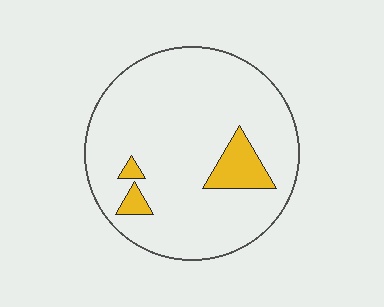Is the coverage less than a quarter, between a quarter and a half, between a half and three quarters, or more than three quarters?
Less than a quarter.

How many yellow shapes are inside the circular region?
3.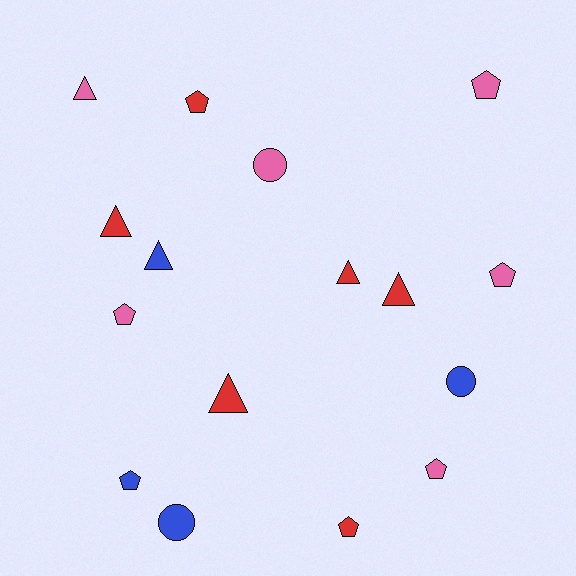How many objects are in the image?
There are 16 objects.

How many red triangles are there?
There are 4 red triangles.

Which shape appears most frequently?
Pentagon, with 7 objects.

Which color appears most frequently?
Red, with 6 objects.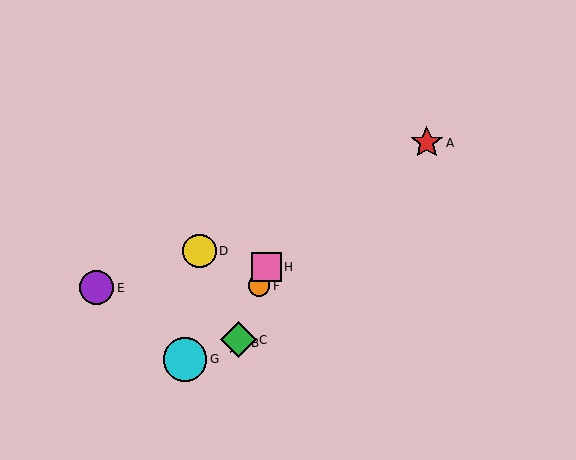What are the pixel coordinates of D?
Object D is at (199, 251).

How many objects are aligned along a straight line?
4 objects (B, C, F, H) are aligned along a straight line.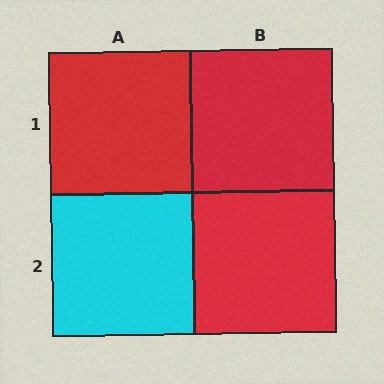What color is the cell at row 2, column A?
Cyan.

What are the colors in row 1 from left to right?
Red, red.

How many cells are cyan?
1 cell is cyan.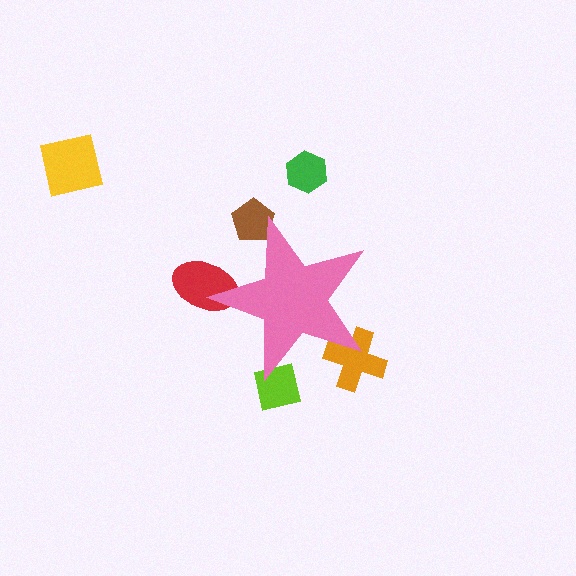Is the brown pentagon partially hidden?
Yes, the brown pentagon is partially hidden behind the pink star.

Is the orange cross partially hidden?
Yes, the orange cross is partially hidden behind the pink star.